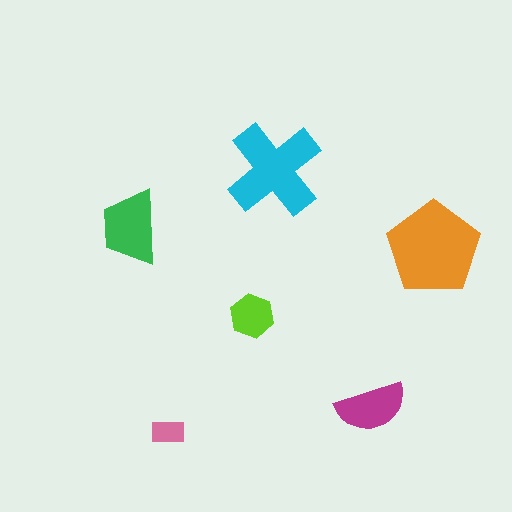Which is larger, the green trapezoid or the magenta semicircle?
The green trapezoid.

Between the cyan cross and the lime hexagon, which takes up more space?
The cyan cross.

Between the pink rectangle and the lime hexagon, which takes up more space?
The lime hexagon.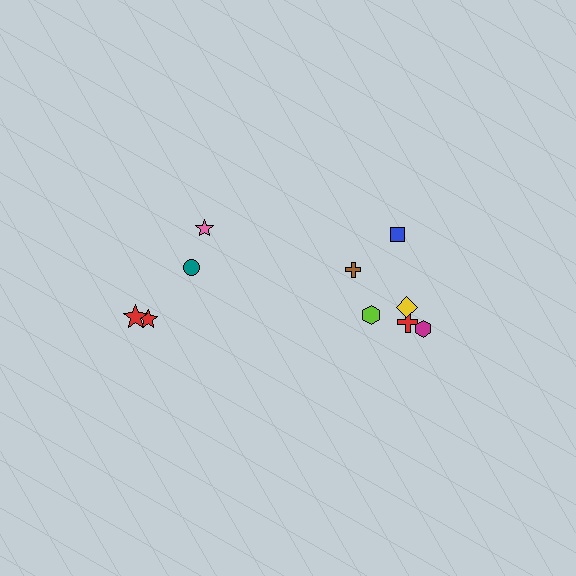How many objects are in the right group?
There are 6 objects.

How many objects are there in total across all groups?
There are 10 objects.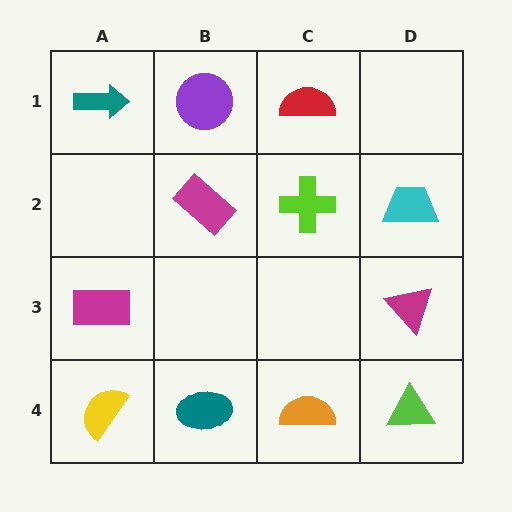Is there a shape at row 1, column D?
No, that cell is empty.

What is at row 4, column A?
A yellow semicircle.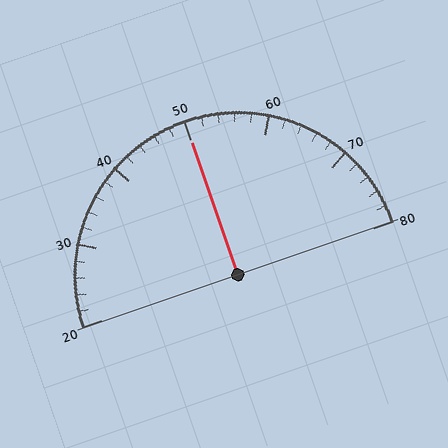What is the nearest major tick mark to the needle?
The nearest major tick mark is 50.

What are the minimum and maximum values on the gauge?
The gauge ranges from 20 to 80.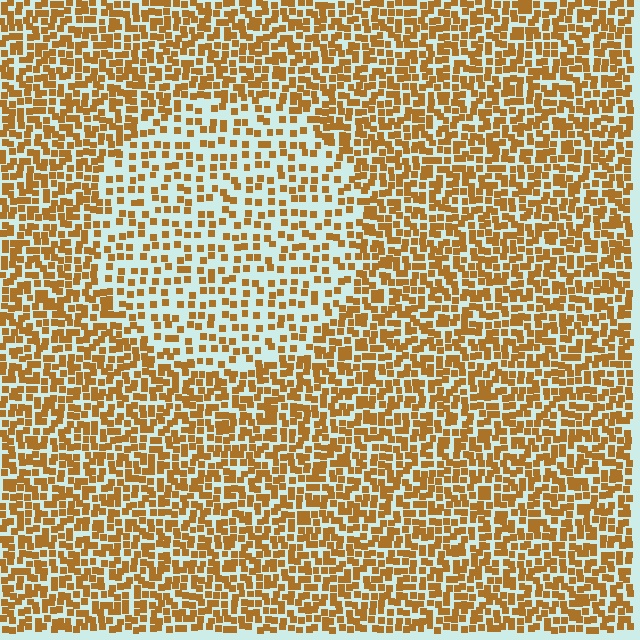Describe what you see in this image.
The image contains small brown elements arranged at two different densities. A circle-shaped region is visible where the elements are less densely packed than the surrounding area.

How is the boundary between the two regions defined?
The boundary is defined by a change in element density (approximately 2.0x ratio). All elements are the same color, size, and shape.